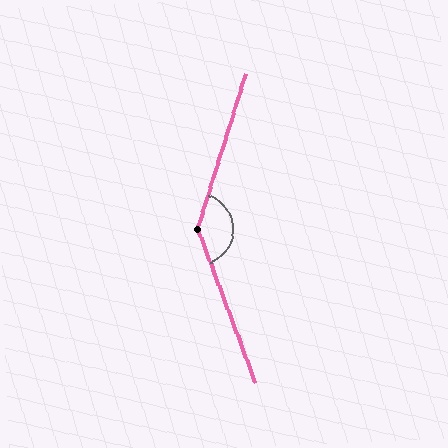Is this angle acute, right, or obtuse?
It is obtuse.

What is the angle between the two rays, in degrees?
Approximately 142 degrees.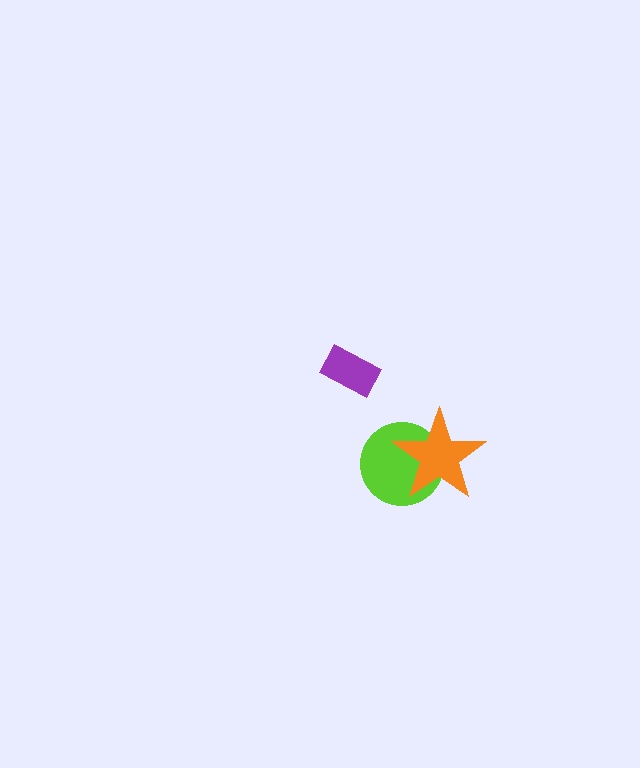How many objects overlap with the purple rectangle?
0 objects overlap with the purple rectangle.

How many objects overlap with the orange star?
1 object overlaps with the orange star.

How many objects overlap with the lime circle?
1 object overlaps with the lime circle.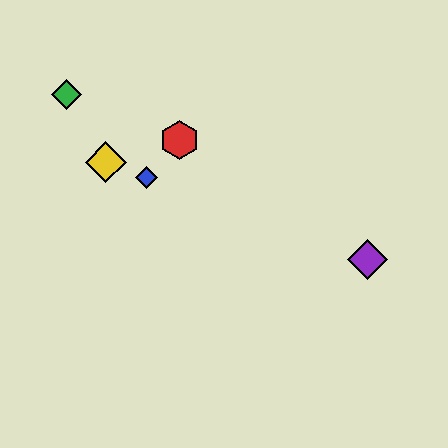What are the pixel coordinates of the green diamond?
The green diamond is at (67, 94).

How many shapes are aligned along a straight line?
3 shapes (the blue diamond, the yellow diamond, the purple diamond) are aligned along a straight line.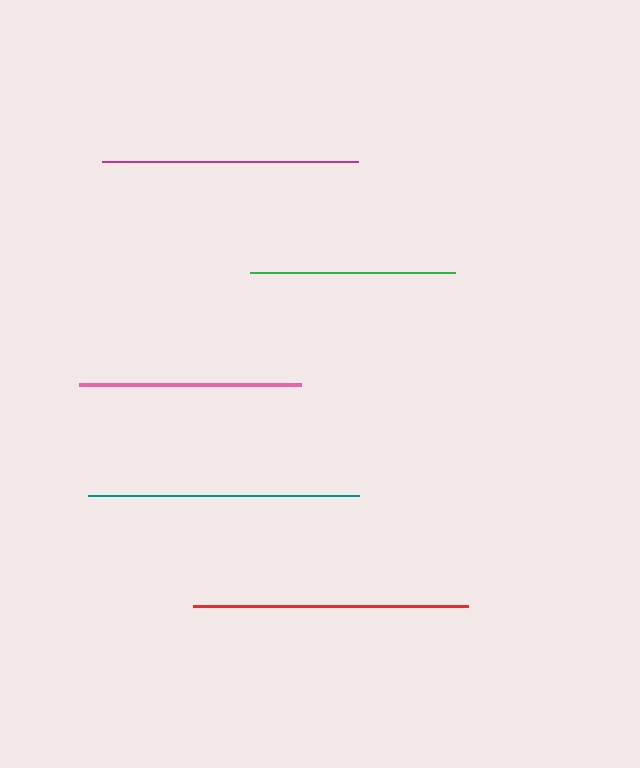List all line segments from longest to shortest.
From longest to shortest: red, teal, magenta, pink, green.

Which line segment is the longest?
The red line is the longest at approximately 275 pixels.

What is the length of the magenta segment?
The magenta segment is approximately 256 pixels long.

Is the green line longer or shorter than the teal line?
The teal line is longer than the green line.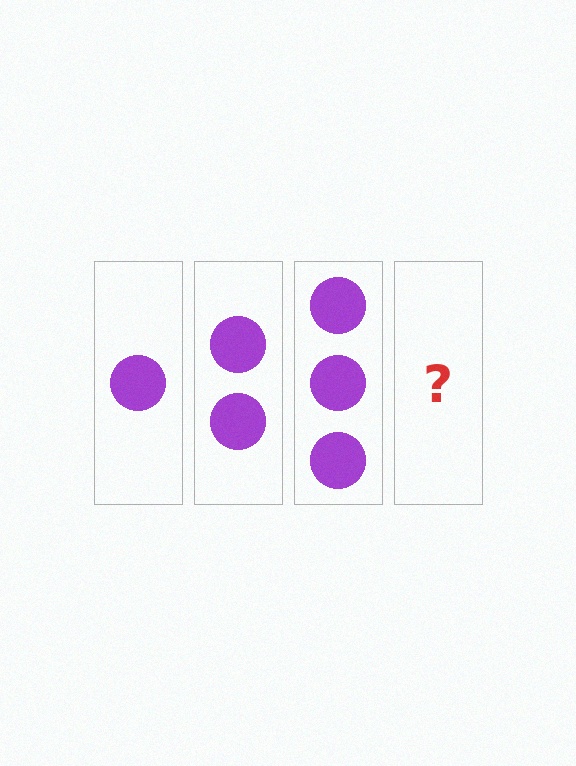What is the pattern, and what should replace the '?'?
The pattern is that each step adds one more circle. The '?' should be 4 circles.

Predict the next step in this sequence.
The next step is 4 circles.